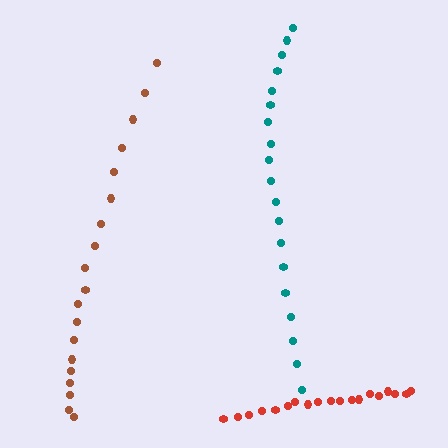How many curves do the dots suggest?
There are 3 distinct paths.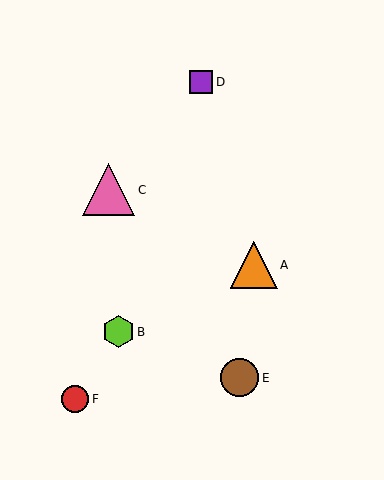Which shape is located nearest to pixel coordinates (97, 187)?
The pink triangle (labeled C) at (109, 190) is nearest to that location.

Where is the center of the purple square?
The center of the purple square is at (201, 82).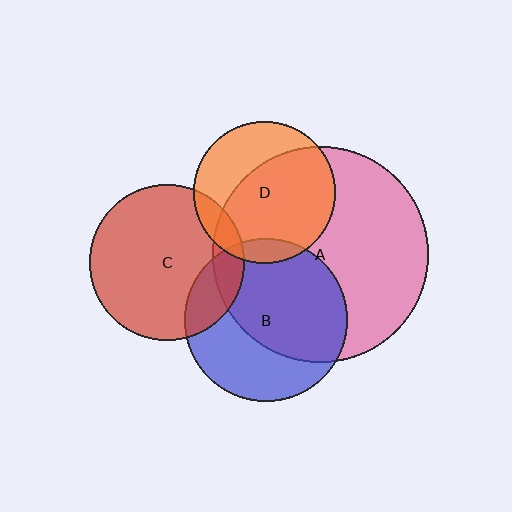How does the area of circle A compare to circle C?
Approximately 1.9 times.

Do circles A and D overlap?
Yes.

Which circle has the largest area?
Circle A (pink).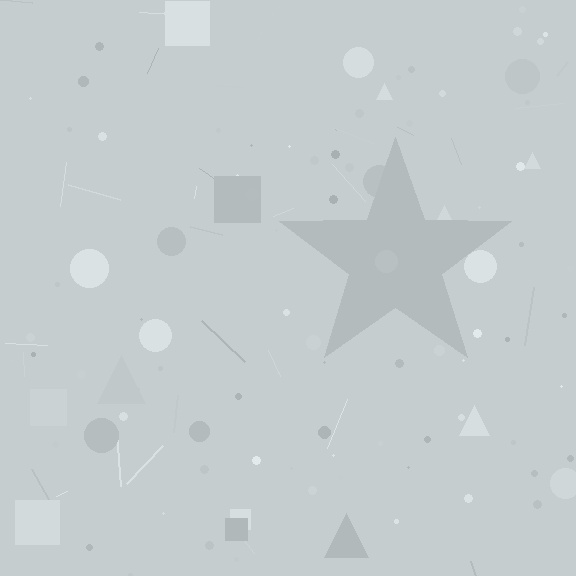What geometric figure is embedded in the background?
A star is embedded in the background.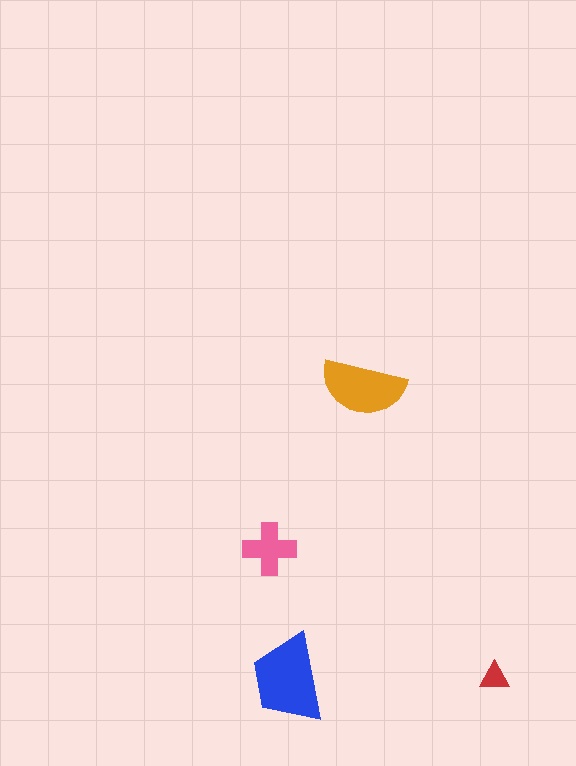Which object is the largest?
The blue trapezoid.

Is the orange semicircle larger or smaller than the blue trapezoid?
Smaller.